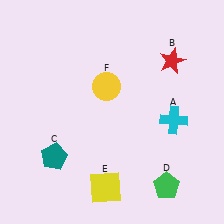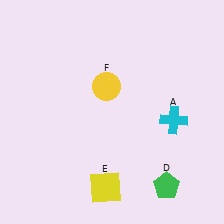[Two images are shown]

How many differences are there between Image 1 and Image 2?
There are 2 differences between the two images.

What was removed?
The red star (B), the teal pentagon (C) were removed in Image 2.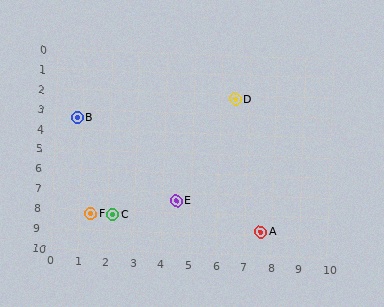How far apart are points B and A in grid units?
Points B and A are about 8.7 grid units apart.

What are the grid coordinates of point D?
Point D is at approximately (6.5, 2.2).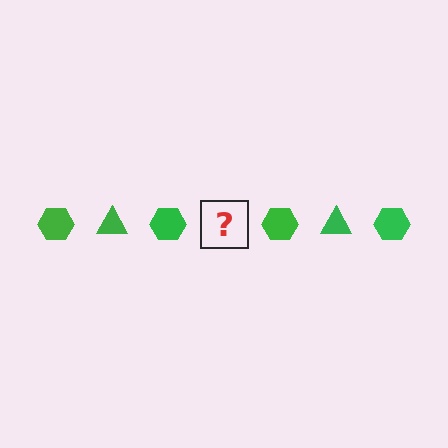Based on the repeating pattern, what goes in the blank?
The blank should be a green triangle.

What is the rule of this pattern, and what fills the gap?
The rule is that the pattern cycles through hexagon, triangle shapes in green. The gap should be filled with a green triangle.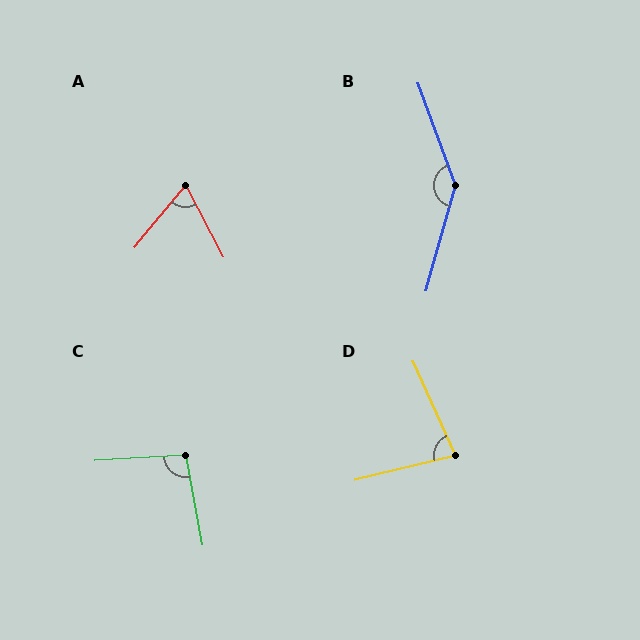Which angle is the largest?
B, at approximately 144 degrees.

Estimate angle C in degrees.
Approximately 97 degrees.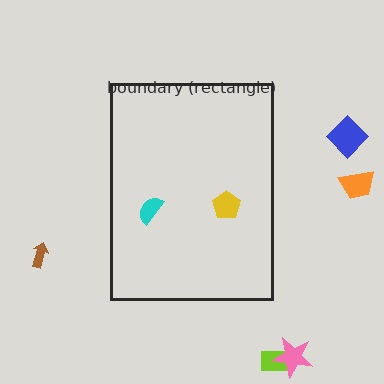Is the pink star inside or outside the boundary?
Outside.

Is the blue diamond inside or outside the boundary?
Outside.